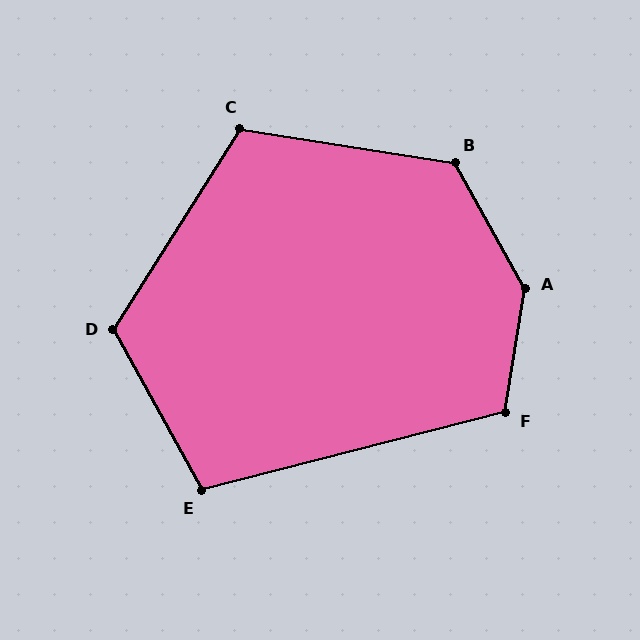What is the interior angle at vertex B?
Approximately 128 degrees (obtuse).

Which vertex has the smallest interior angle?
E, at approximately 105 degrees.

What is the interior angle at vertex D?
Approximately 119 degrees (obtuse).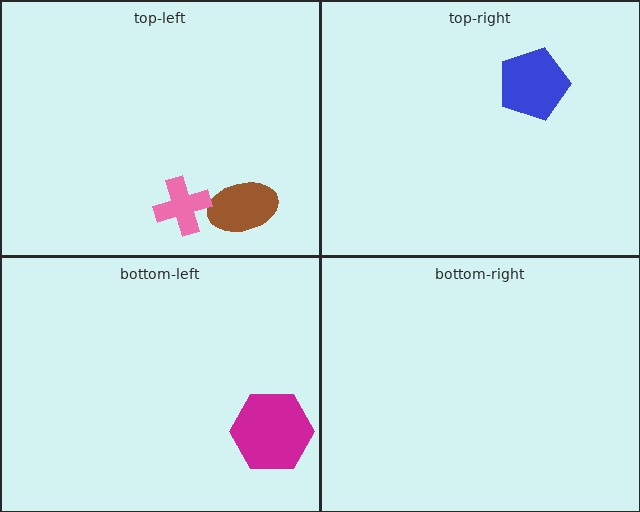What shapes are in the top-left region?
The brown ellipse, the pink cross.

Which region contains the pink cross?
The top-left region.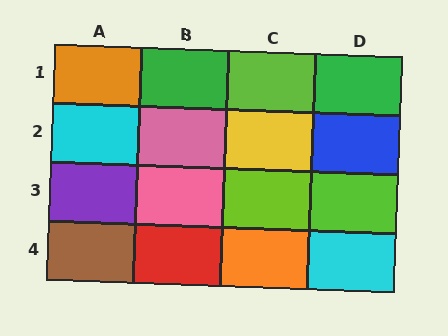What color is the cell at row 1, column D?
Green.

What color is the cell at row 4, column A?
Brown.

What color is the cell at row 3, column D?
Lime.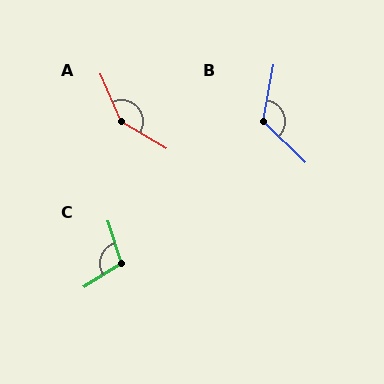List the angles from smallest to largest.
C (104°), B (123°), A (144°).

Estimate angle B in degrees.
Approximately 123 degrees.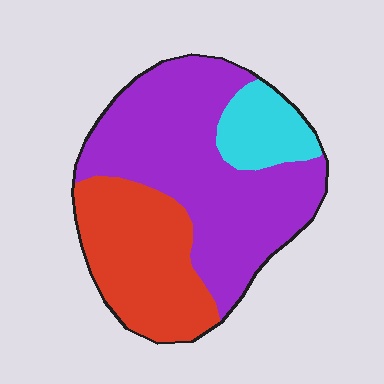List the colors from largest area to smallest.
From largest to smallest: purple, red, cyan.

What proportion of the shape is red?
Red covers roughly 30% of the shape.